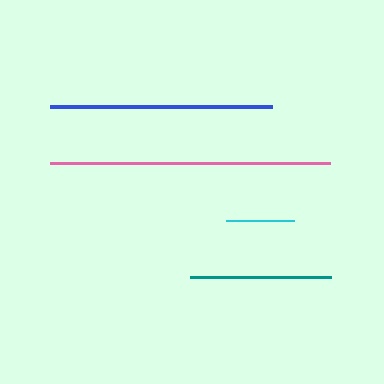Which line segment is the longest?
The pink line is the longest at approximately 280 pixels.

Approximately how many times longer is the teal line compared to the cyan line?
The teal line is approximately 2.0 times the length of the cyan line.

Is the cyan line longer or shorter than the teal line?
The teal line is longer than the cyan line.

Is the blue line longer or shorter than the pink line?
The pink line is longer than the blue line.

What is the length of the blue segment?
The blue segment is approximately 222 pixels long.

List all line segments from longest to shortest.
From longest to shortest: pink, blue, teal, cyan.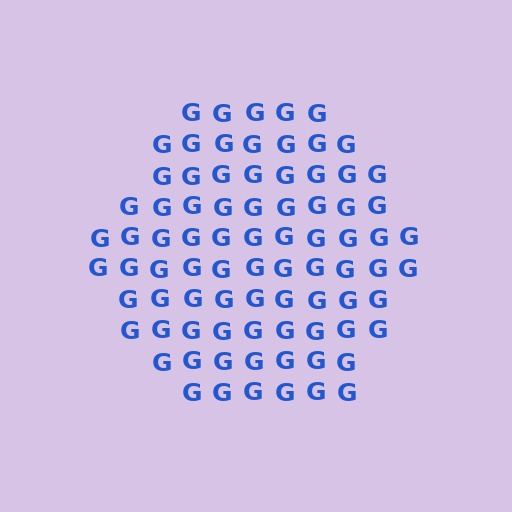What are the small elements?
The small elements are letter G's.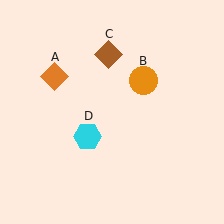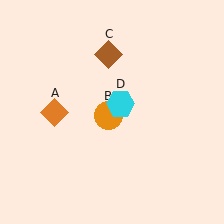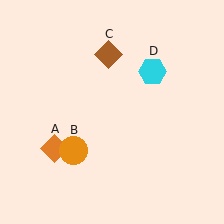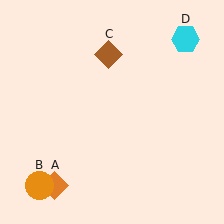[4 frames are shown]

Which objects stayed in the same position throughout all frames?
Brown diamond (object C) remained stationary.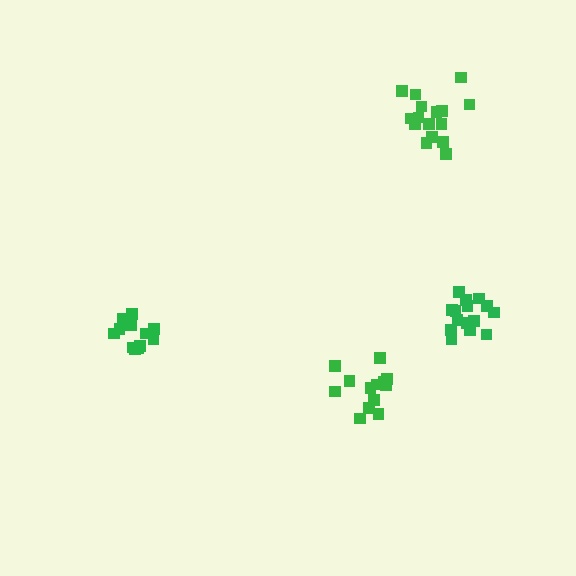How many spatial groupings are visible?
There are 4 spatial groupings.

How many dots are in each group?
Group 1: 16 dots, Group 2: 13 dots, Group 3: 15 dots, Group 4: 12 dots (56 total).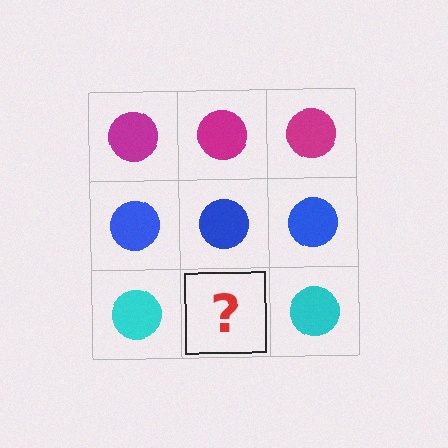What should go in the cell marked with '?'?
The missing cell should contain a cyan circle.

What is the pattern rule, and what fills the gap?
The rule is that each row has a consistent color. The gap should be filled with a cyan circle.